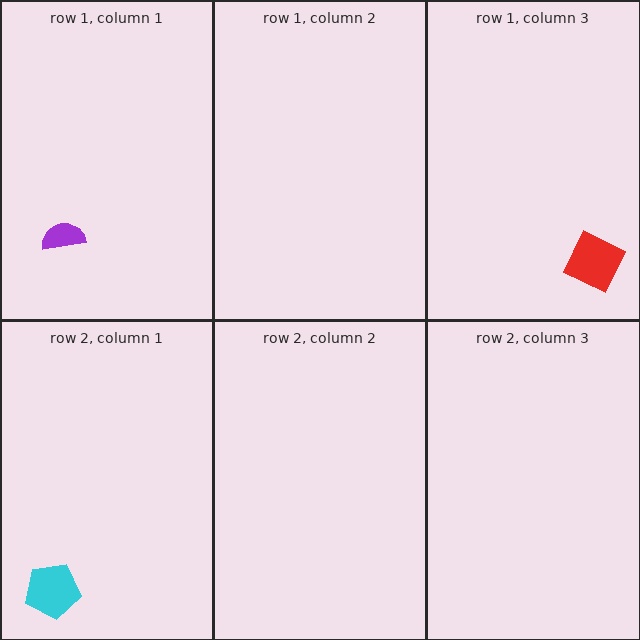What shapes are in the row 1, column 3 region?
The red diamond.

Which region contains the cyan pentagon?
The row 2, column 1 region.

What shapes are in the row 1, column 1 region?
The purple semicircle.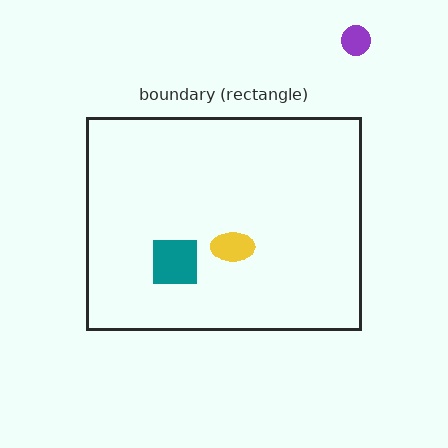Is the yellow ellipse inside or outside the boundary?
Inside.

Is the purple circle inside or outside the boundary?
Outside.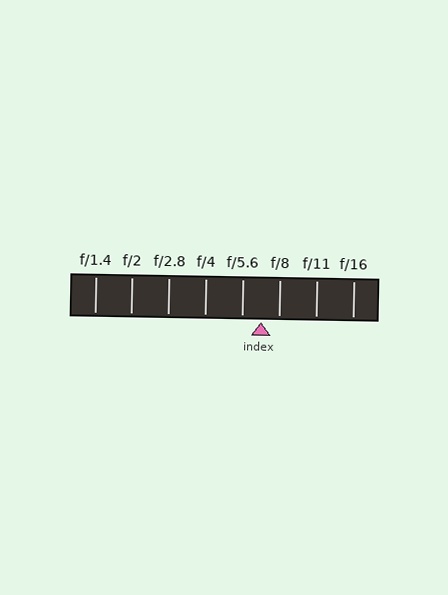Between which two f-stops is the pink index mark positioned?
The index mark is between f/5.6 and f/8.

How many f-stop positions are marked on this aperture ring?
There are 8 f-stop positions marked.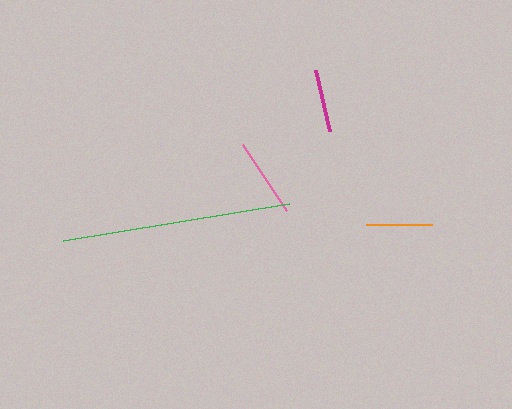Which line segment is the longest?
The green line is the longest at approximately 229 pixels.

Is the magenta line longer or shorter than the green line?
The green line is longer than the magenta line.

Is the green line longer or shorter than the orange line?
The green line is longer than the orange line.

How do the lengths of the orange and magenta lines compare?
The orange and magenta lines are approximately the same length.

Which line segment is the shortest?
The magenta line is the shortest at approximately 62 pixels.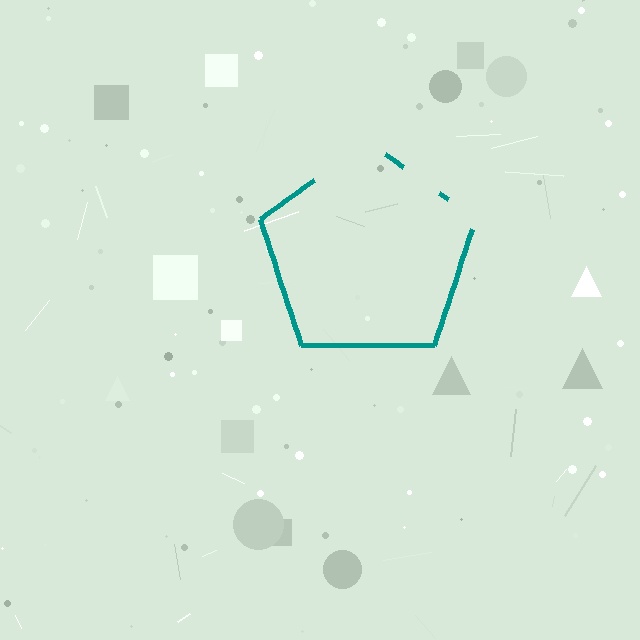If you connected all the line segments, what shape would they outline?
They would outline a pentagon.